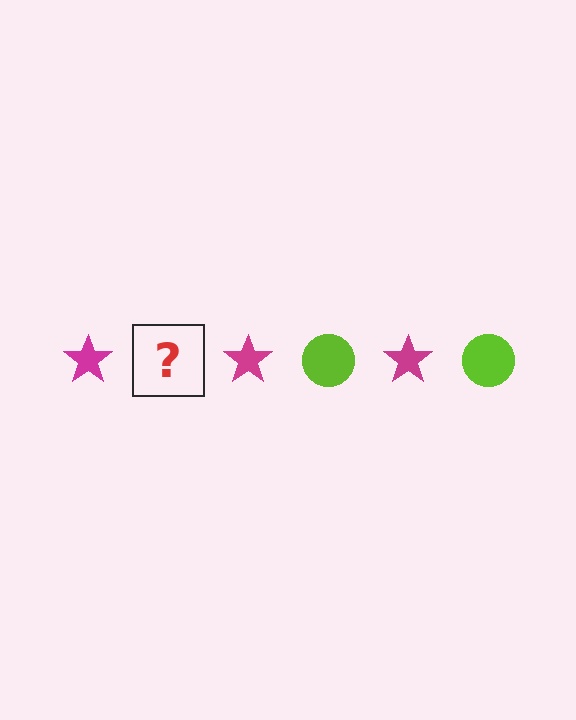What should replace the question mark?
The question mark should be replaced with a lime circle.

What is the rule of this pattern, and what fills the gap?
The rule is that the pattern alternates between magenta star and lime circle. The gap should be filled with a lime circle.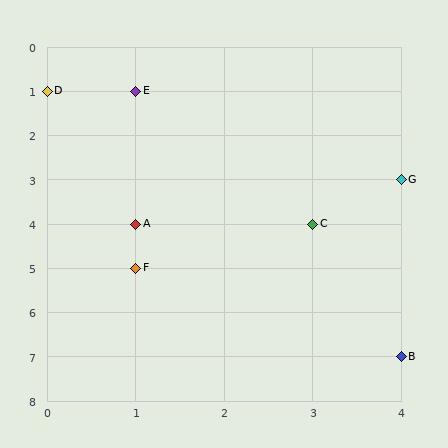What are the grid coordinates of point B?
Point B is at grid coordinates (4, 7).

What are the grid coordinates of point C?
Point C is at grid coordinates (3, 4).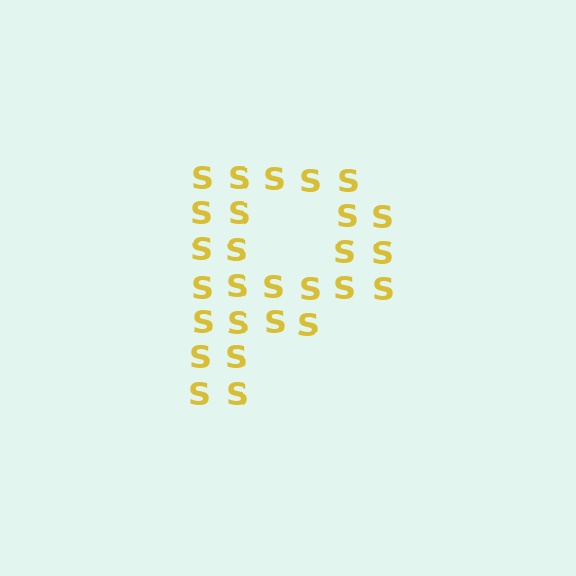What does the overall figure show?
The overall figure shows the letter P.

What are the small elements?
The small elements are letter S's.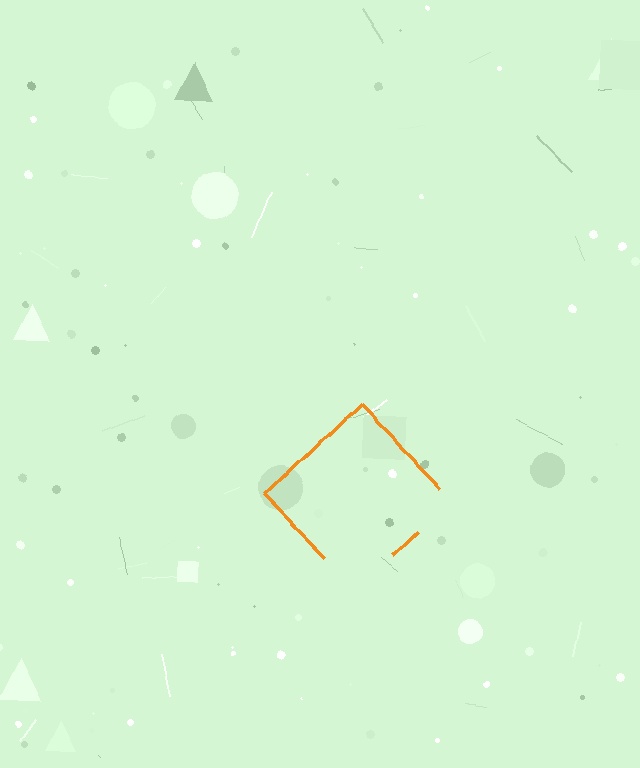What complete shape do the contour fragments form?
The contour fragments form a diamond.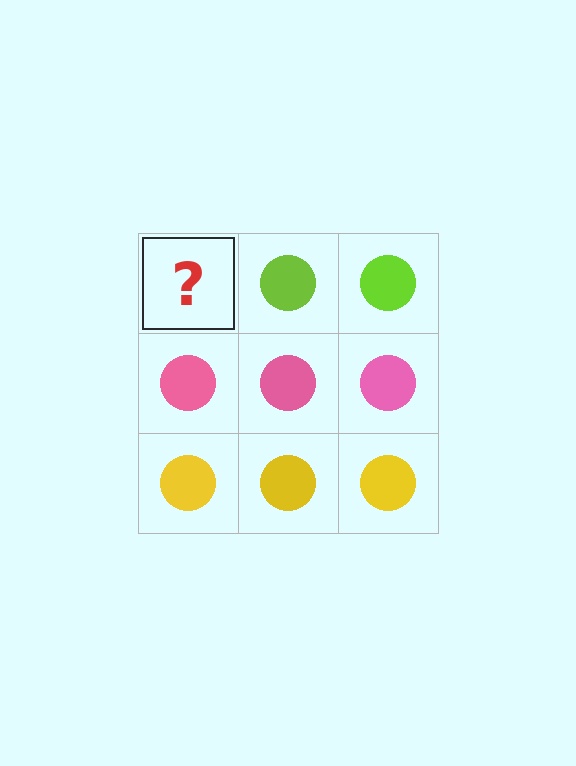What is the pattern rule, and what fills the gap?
The rule is that each row has a consistent color. The gap should be filled with a lime circle.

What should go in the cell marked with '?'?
The missing cell should contain a lime circle.